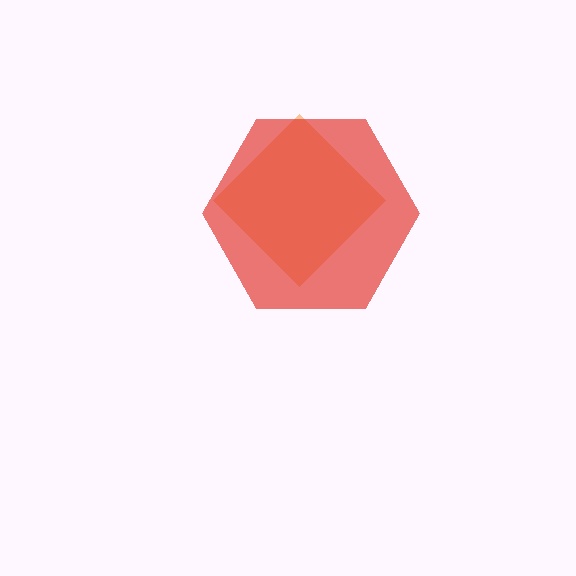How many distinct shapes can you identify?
There are 2 distinct shapes: an orange diamond, a red hexagon.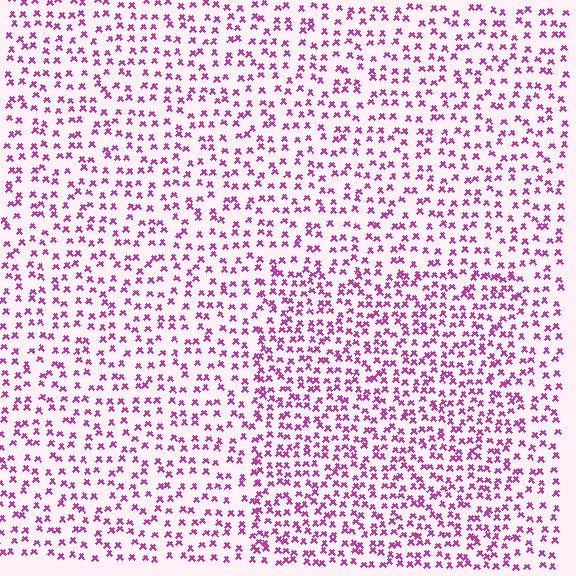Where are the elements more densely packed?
The elements are more densely packed inside the rectangle boundary.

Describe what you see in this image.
The image contains small magenta elements arranged at two different densities. A rectangle-shaped region is visible where the elements are more densely packed than the surrounding area.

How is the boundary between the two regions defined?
The boundary is defined by a change in element density (approximately 1.6x ratio). All elements are the same color, size, and shape.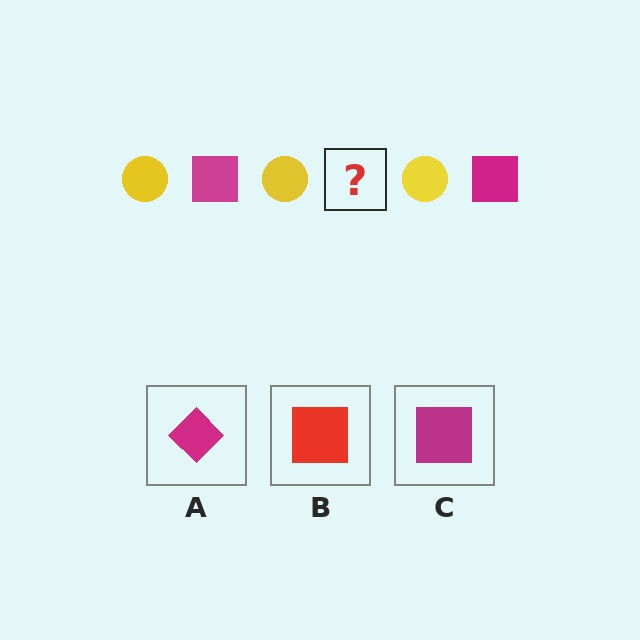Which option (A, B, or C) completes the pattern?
C.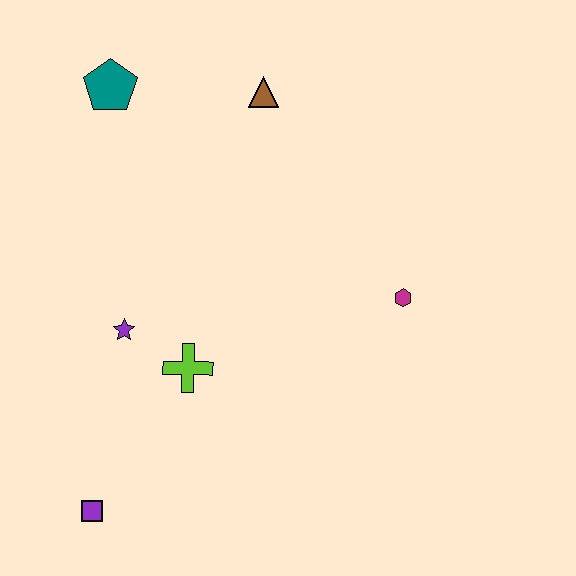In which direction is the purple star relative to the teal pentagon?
The purple star is below the teal pentagon.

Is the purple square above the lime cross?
No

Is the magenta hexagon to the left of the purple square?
No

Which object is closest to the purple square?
The lime cross is closest to the purple square.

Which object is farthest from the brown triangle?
The purple square is farthest from the brown triangle.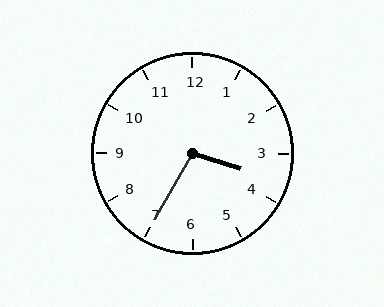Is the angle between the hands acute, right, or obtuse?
It is obtuse.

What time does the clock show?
3:35.